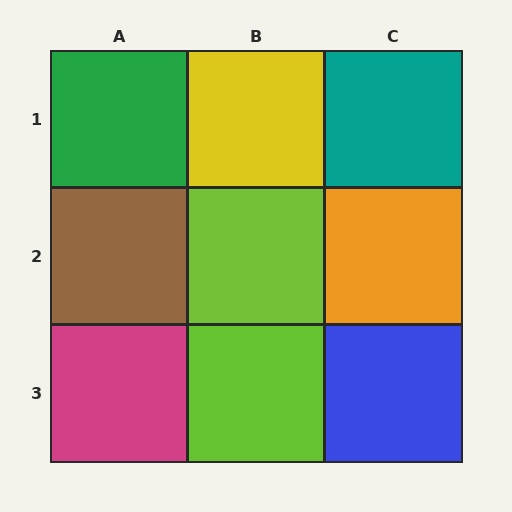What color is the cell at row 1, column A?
Green.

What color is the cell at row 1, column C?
Teal.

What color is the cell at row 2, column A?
Brown.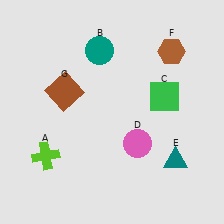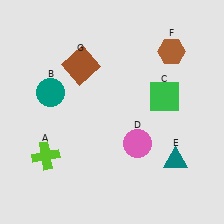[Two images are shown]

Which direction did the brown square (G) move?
The brown square (G) moved up.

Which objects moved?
The objects that moved are: the teal circle (B), the brown square (G).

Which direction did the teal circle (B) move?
The teal circle (B) moved left.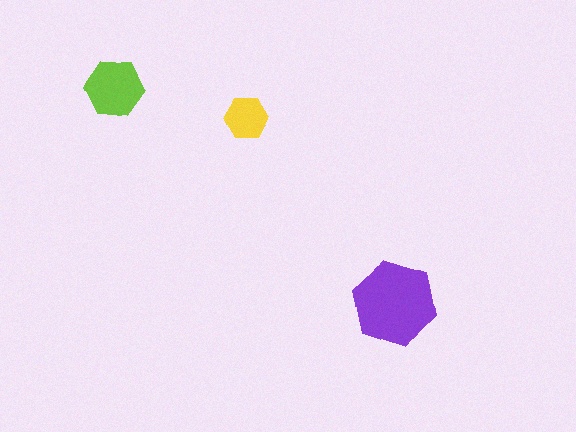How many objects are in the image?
There are 3 objects in the image.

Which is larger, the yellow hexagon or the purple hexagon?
The purple one.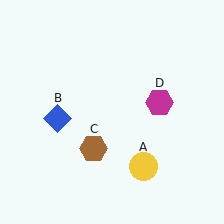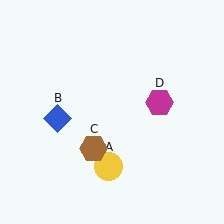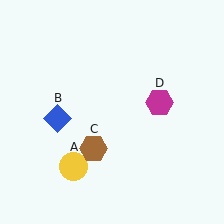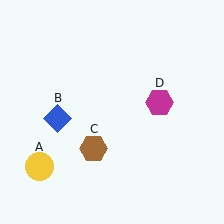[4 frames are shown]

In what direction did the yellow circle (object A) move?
The yellow circle (object A) moved left.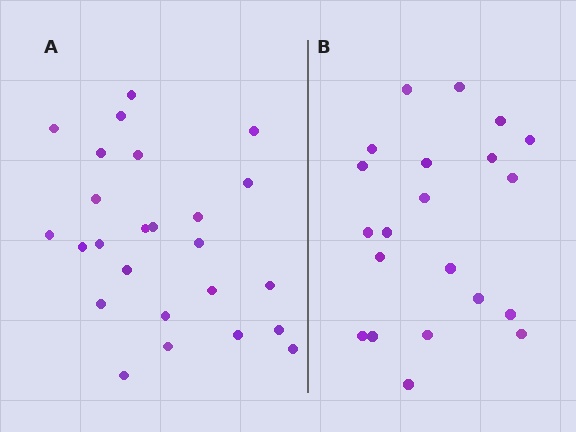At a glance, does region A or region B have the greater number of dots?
Region A (the left region) has more dots.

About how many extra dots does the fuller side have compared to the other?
Region A has about 4 more dots than region B.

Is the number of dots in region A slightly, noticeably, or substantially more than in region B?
Region A has only slightly more — the two regions are fairly close. The ratio is roughly 1.2 to 1.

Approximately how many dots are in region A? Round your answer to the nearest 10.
About 20 dots. (The exact count is 25, which rounds to 20.)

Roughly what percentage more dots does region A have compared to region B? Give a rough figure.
About 20% more.